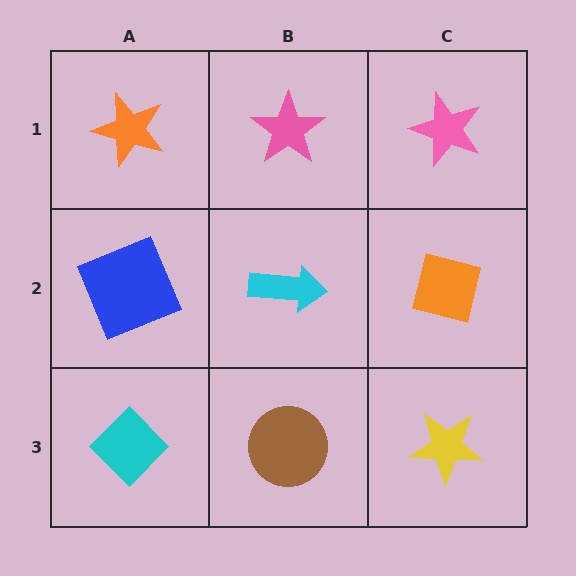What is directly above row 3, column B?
A cyan arrow.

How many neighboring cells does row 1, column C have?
2.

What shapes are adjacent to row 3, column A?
A blue square (row 2, column A), a brown circle (row 3, column B).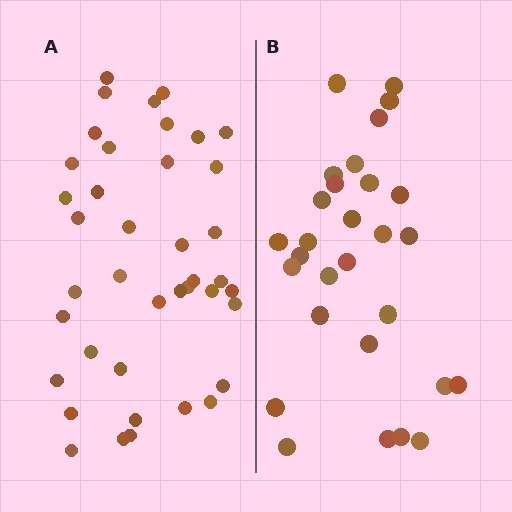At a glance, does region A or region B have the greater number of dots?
Region A (the left region) has more dots.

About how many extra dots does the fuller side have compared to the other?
Region A has roughly 12 or so more dots than region B.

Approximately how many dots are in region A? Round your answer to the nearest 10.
About 40 dots.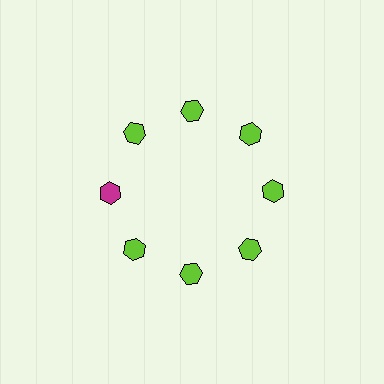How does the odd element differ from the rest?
It has a different color: magenta instead of lime.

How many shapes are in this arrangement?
There are 8 shapes arranged in a ring pattern.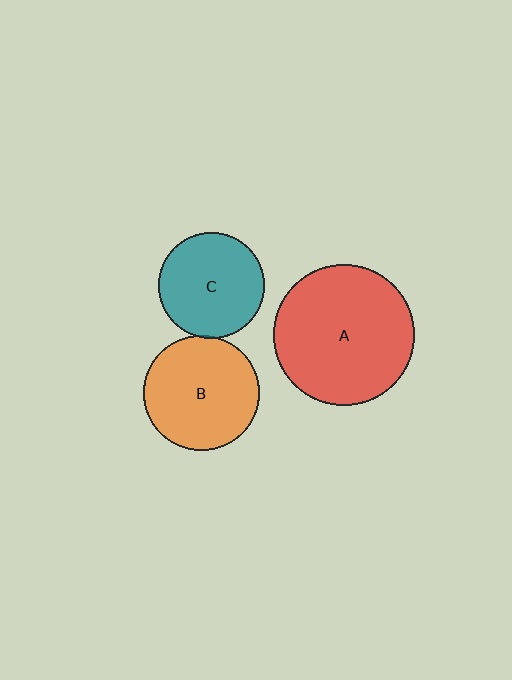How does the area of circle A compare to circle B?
Approximately 1.5 times.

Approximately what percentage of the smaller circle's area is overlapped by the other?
Approximately 5%.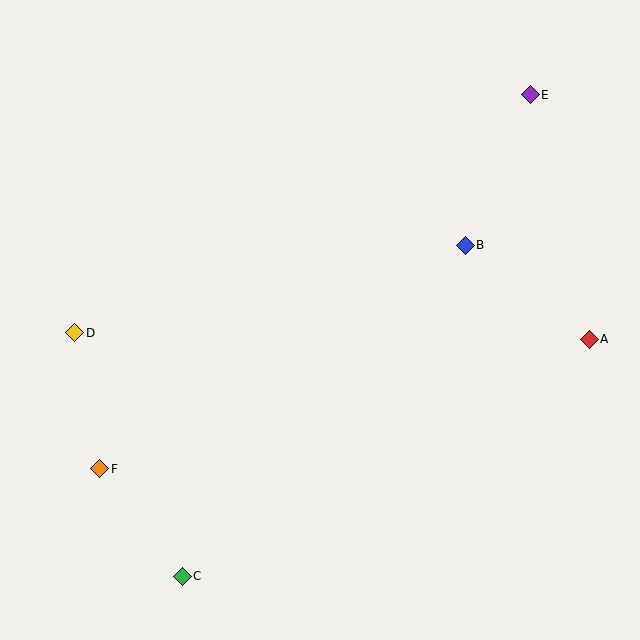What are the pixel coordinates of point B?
Point B is at (465, 245).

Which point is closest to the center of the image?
Point B at (465, 245) is closest to the center.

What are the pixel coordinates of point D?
Point D is at (75, 333).